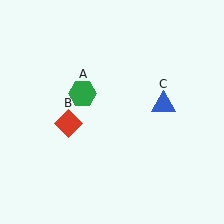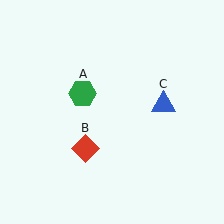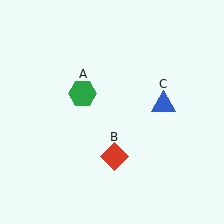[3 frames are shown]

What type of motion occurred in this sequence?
The red diamond (object B) rotated counterclockwise around the center of the scene.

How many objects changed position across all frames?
1 object changed position: red diamond (object B).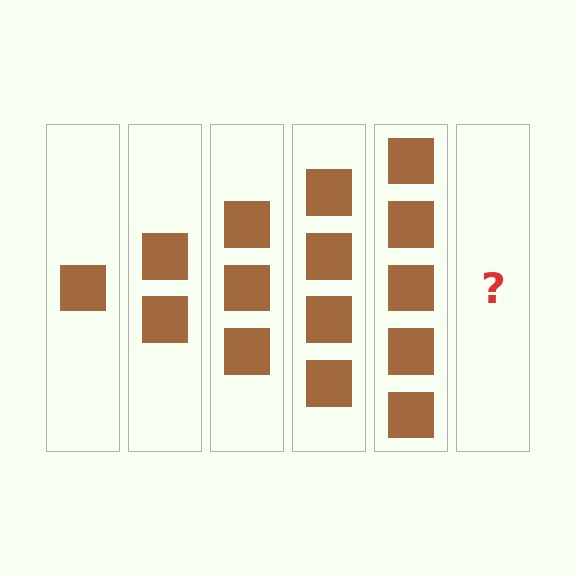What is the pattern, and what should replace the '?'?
The pattern is that each step adds one more square. The '?' should be 6 squares.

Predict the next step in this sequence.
The next step is 6 squares.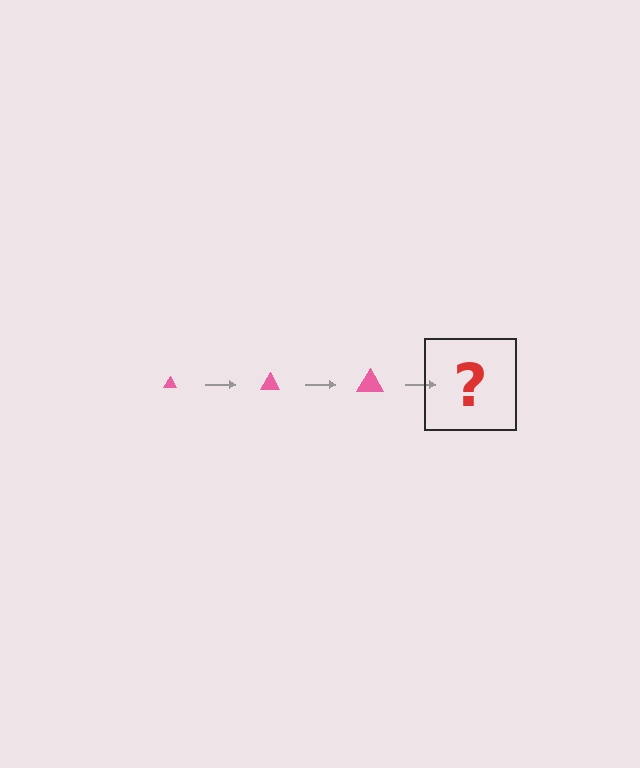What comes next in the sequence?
The next element should be a pink triangle, larger than the previous one.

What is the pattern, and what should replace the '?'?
The pattern is that the triangle gets progressively larger each step. The '?' should be a pink triangle, larger than the previous one.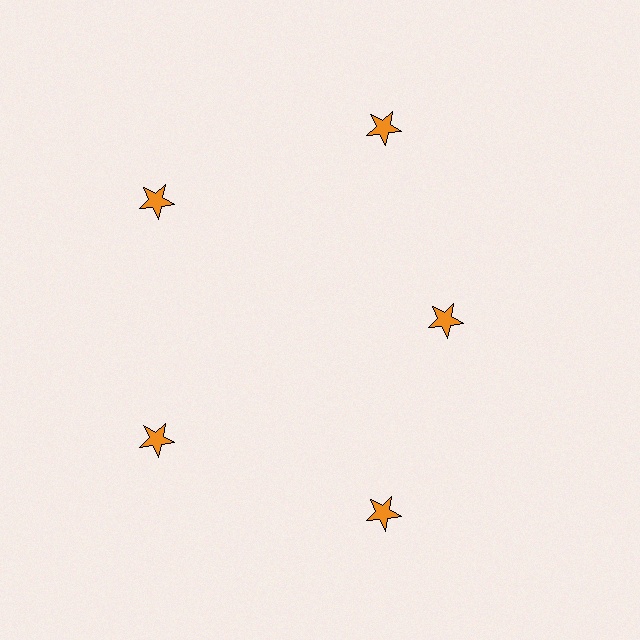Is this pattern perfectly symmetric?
No. The 5 orange stars are arranged in a ring, but one element near the 3 o'clock position is pulled inward toward the center, breaking the 5-fold rotational symmetry.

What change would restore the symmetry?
The symmetry would be restored by moving it outward, back onto the ring so that all 5 stars sit at equal angles and equal distance from the center.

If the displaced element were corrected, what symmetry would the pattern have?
It would have 5-fold rotational symmetry — the pattern would map onto itself every 72 degrees.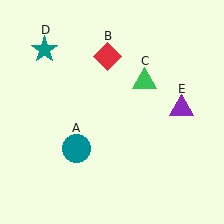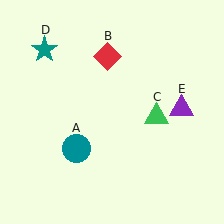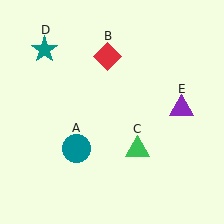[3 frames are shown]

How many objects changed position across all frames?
1 object changed position: green triangle (object C).